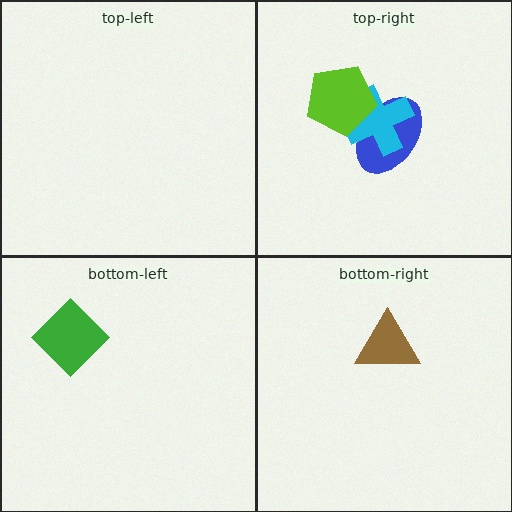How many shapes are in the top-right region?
3.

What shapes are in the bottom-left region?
The green diamond.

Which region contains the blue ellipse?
The top-right region.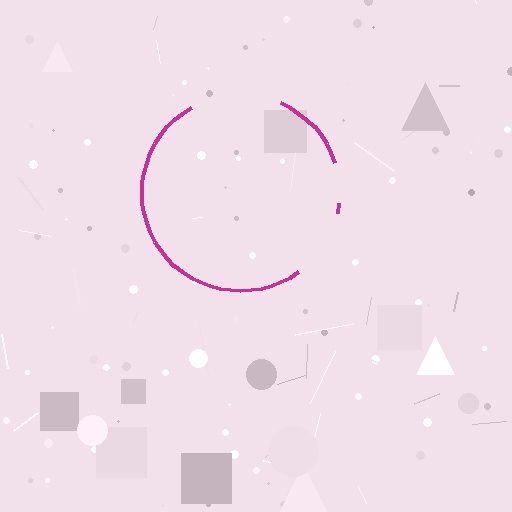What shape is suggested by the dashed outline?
The dashed outline suggests a circle.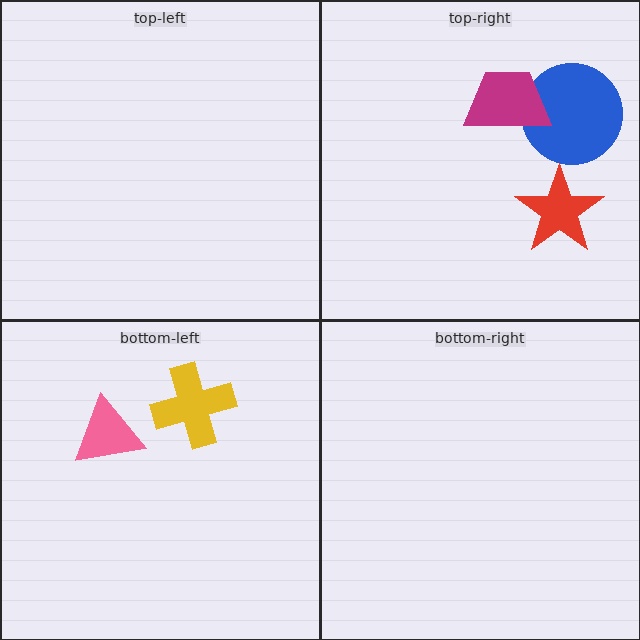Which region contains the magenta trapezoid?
The top-right region.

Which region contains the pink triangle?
The bottom-left region.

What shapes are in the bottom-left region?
The yellow cross, the pink triangle.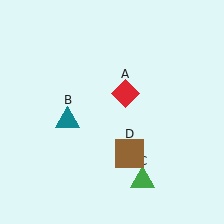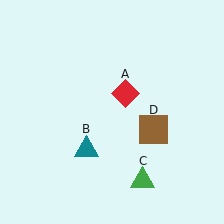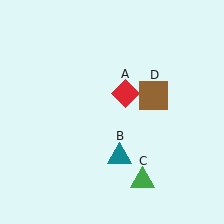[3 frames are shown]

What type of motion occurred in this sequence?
The teal triangle (object B), brown square (object D) rotated counterclockwise around the center of the scene.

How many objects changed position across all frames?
2 objects changed position: teal triangle (object B), brown square (object D).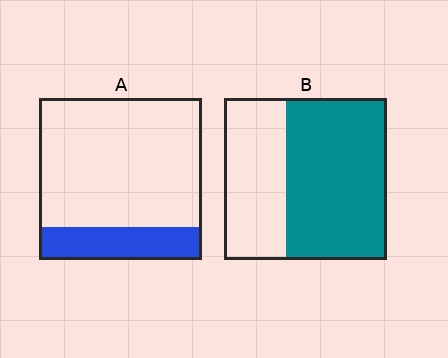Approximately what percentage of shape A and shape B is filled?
A is approximately 20% and B is approximately 60%.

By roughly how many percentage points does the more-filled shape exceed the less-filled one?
By roughly 40 percentage points (B over A).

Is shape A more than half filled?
No.